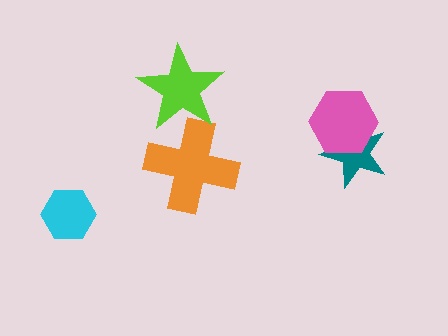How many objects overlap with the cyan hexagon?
0 objects overlap with the cyan hexagon.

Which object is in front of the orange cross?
The lime star is in front of the orange cross.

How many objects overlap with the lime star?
1 object overlaps with the lime star.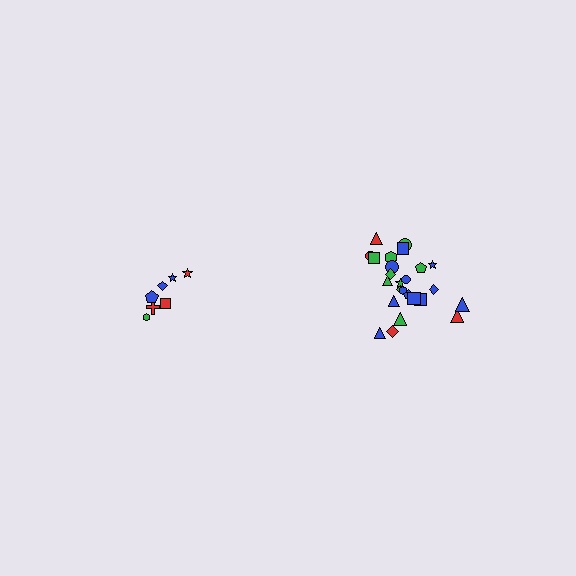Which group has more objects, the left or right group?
The right group.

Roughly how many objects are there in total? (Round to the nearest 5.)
Roughly 30 objects in total.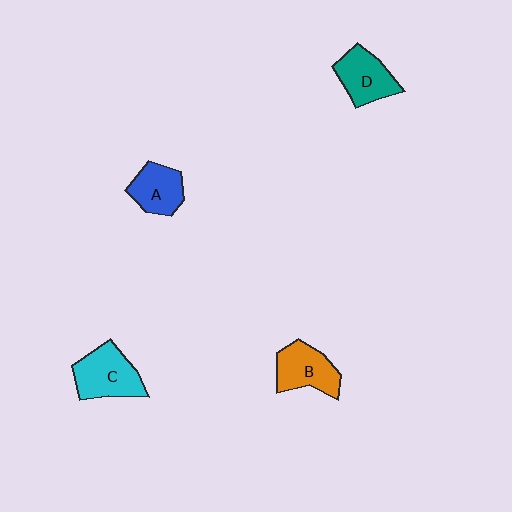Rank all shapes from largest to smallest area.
From largest to smallest: C (cyan), B (orange), D (teal), A (blue).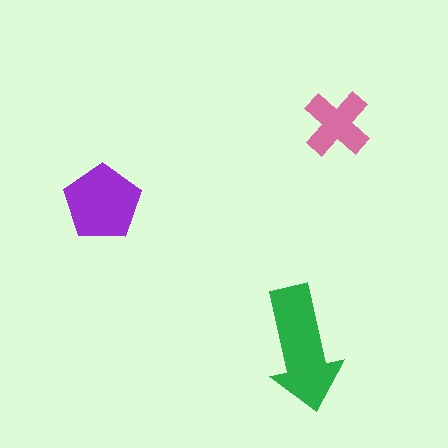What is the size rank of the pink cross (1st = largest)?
3rd.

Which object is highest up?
The pink cross is topmost.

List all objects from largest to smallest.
The green arrow, the purple pentagon, the pink cross.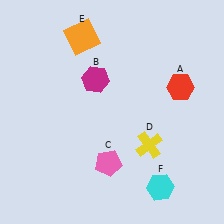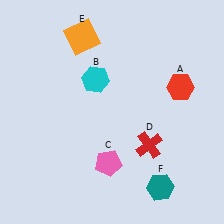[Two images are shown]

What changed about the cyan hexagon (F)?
In Image 1, F is cyan. In Image 2, it changed to teal.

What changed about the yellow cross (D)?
In Image 1, D is yellow. In Image 2, it changed to red.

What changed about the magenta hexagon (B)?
In Image 1, B is magenta. In Image 2, it changed to cyan.